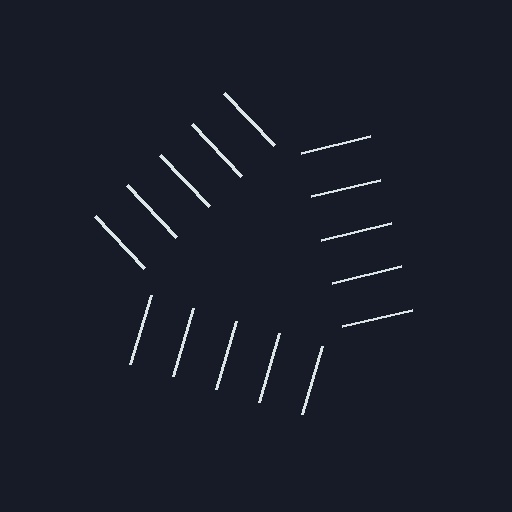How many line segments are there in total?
15 — 5 along each of the 3 edges.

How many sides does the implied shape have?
3 sides — the line-ends trace a triangle.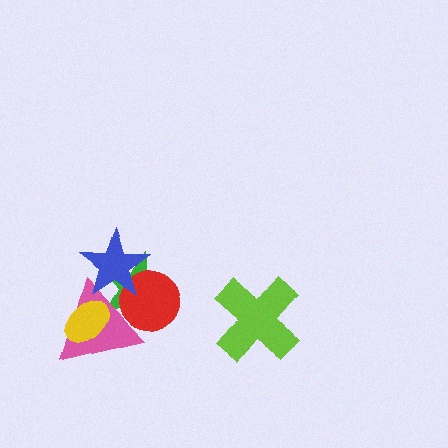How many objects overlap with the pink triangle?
4 objects overlap with the pink triangle.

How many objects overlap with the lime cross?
0 objects overlap with the lime cross.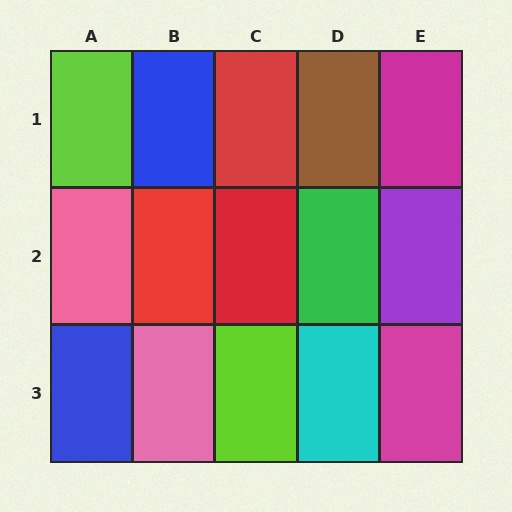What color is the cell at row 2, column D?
Green.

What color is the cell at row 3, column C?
Lime.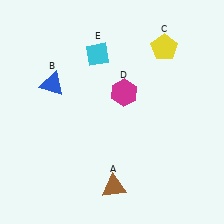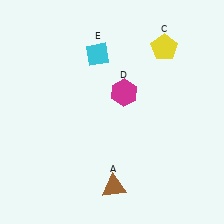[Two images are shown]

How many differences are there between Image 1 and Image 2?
There is 1 difference between the two images.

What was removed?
The blue triangle (B) was removed in Image 2.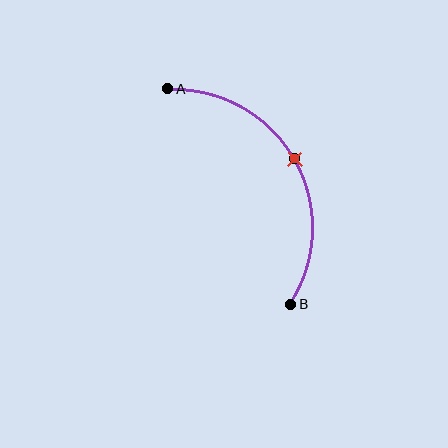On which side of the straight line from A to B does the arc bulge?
The arc bulges to the right of the straight line connecting A and B.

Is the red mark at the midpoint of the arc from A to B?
Yes. The red mark lies on the arc at equal arc-length from both A and B — it is the arc midpoint.